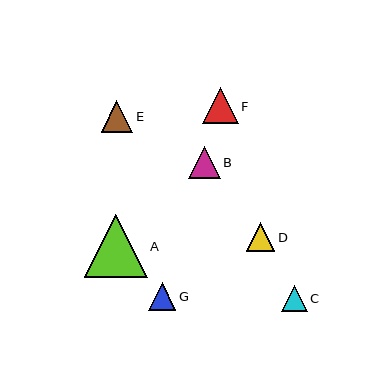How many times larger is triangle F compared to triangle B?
Triangle F is approximately 1.1 times the size of triangle B.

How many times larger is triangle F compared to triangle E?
Triangle F is approximately 1.1 times the size of triangle E.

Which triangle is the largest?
Triangle A is the largest with a size of approximately 63 pixels.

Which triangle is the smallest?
Triangle C is the smallest with a size of approximately 26 pixels.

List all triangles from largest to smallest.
From largest to smallest: A, F, B, E, D, G, C.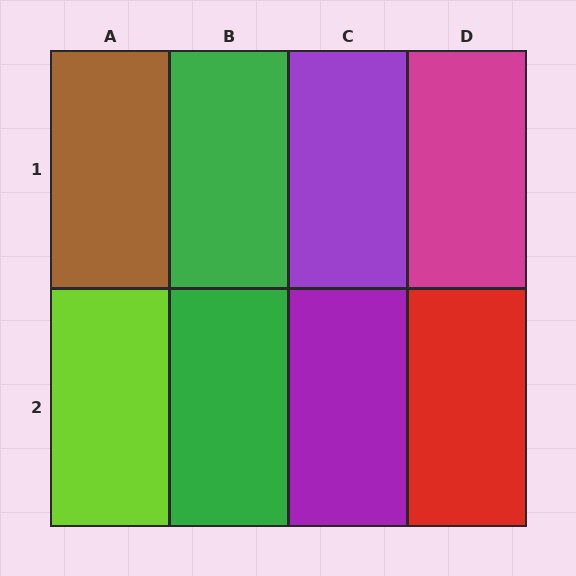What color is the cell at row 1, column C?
Purple.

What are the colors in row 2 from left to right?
Lime, green, purple, red.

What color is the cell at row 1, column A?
Brown.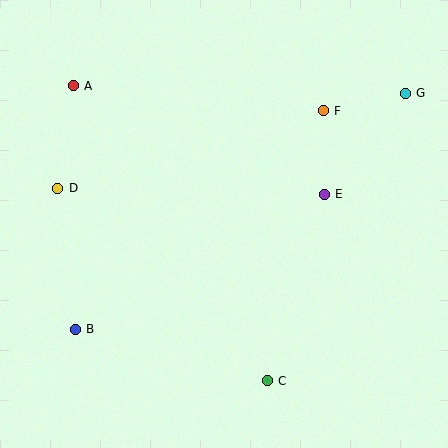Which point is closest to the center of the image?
Point E at (324, 194) is closest to the center.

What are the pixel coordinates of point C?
Point C is at (267, 381).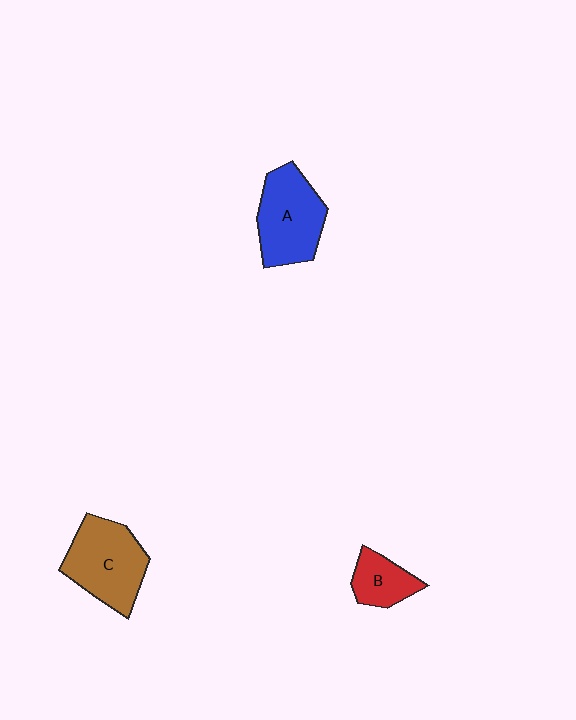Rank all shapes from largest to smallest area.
From largest to smallest: C (brown), A (blue), B (red).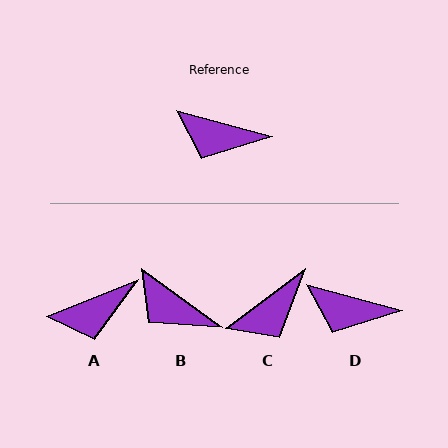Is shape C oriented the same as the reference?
No, it is off by about 52 degrees.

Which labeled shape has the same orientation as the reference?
D.